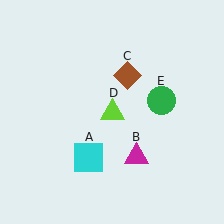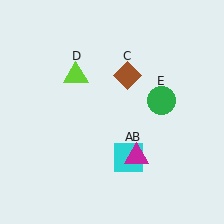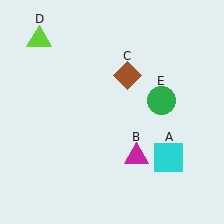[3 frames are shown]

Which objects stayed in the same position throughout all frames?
Magenta triangle (object B) and brown diamond (object C) and green circle (object E) remained stationary.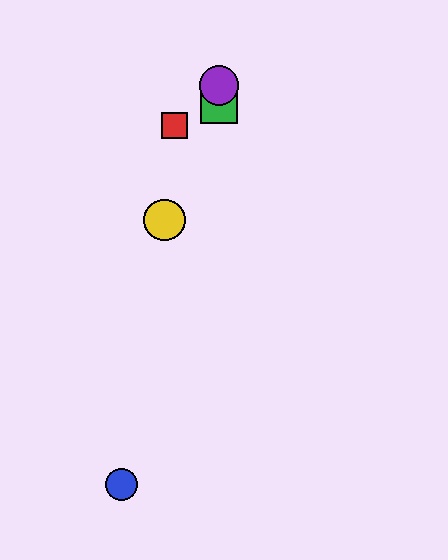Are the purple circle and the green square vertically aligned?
Yes, both are at x≈219.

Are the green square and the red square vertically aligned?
No, the green square is at x≈219 and the red square is at x≈175.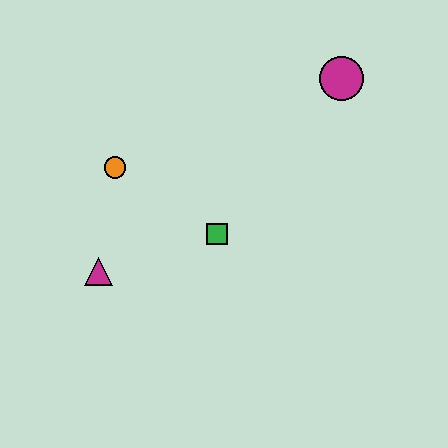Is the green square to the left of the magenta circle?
Yes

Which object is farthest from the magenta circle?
The magenta triangle is farthest from the magenta circle.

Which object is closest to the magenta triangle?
The orange circle is closest to the magenta triangle.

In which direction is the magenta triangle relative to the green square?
The magenta triangle is to the left of the green square.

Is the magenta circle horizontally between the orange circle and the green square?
No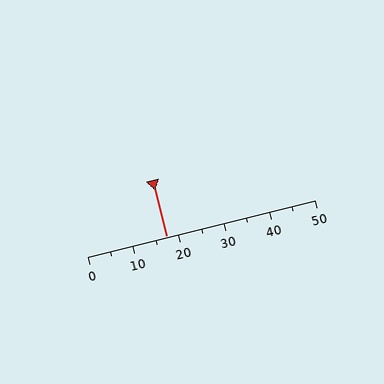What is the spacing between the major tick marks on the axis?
The major ticks are spaced 10 apart.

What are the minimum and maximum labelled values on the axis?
The axis runs from 0 to 50.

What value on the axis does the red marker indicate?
The marker indicates approximately 17.5.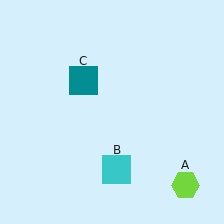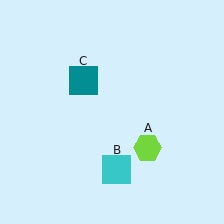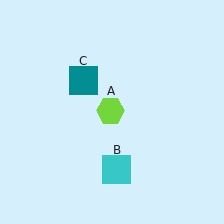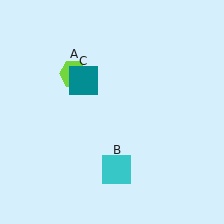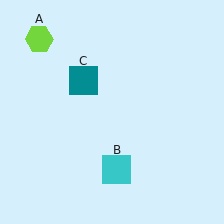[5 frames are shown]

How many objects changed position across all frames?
1 object changed position: lime hexagon (object A).